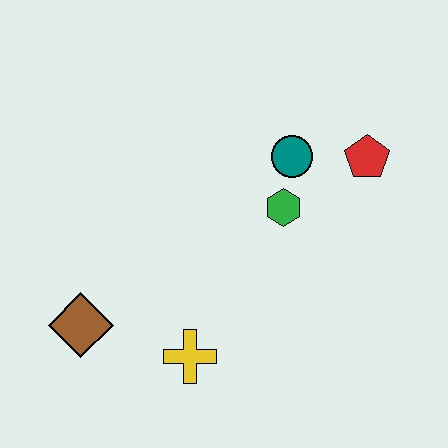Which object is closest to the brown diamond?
The yellow cross is closest to the brown diamond.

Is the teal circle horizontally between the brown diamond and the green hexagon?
No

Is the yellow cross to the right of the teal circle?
No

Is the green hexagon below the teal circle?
Yes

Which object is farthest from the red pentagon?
The brown diamond is farthest from the red pentagon.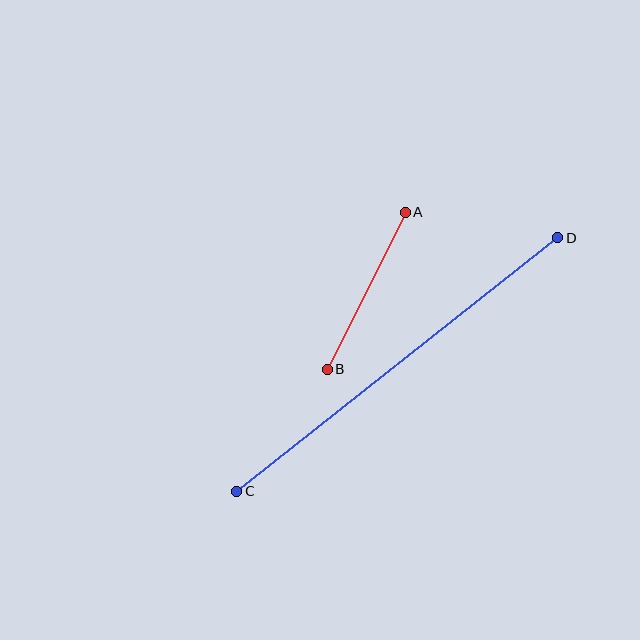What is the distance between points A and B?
The distance is approximately 175 pixels.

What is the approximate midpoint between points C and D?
The midpoint is at approximately (397, 364) pixels.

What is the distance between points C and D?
The distance is approximately 409 pixels.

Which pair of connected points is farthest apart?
Points C and D are farthest apart.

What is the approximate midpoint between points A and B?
The midpoint is at approximately (366, 291) pixels.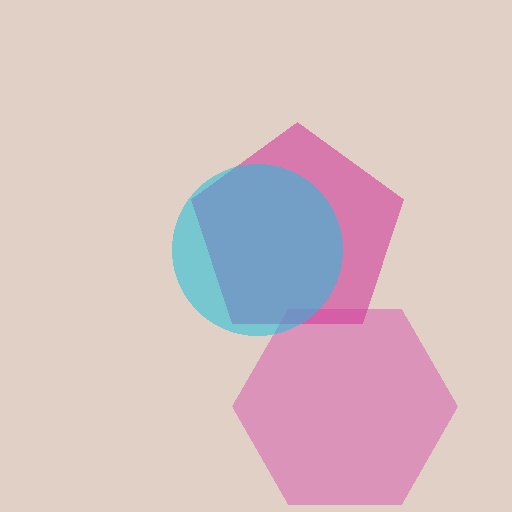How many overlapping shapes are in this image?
There are 3 overlapping shapes in the image.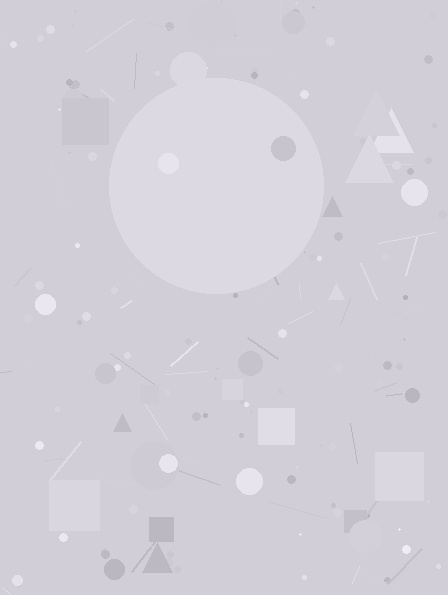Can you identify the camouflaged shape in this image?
The camouflaged shape is a circle.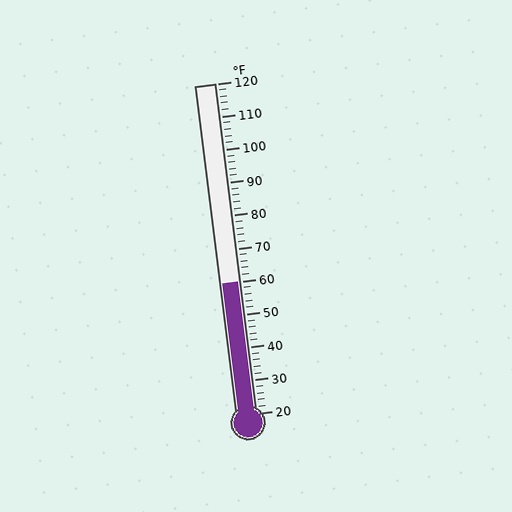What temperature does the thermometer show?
The thermometer shows approximately 60°F.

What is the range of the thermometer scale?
The thermometer scale ranges from 20°F to 120°F.